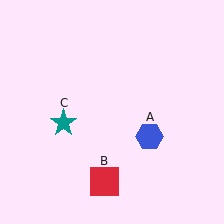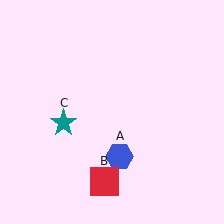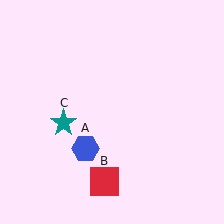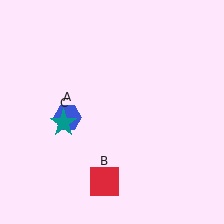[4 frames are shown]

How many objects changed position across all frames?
1 object changed position: blue hexagon (object A).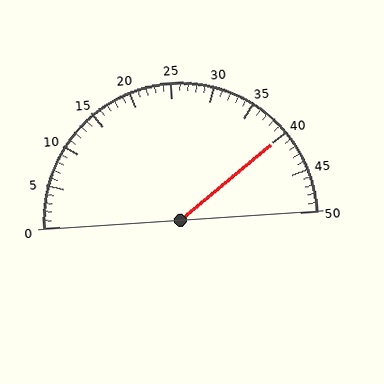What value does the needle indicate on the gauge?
The needle indicates approximately 40.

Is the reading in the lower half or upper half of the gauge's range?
The reading is in the upper half of the range (0 to 50).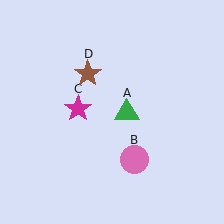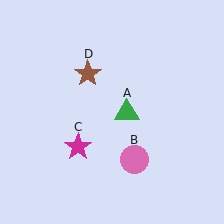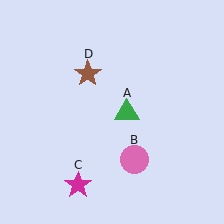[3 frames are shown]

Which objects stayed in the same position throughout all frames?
Green triangle (object A) and pink circle (object B) and brown star (object D) remained stationary.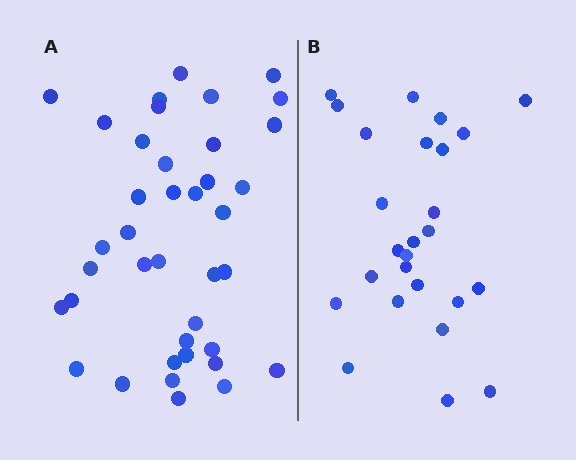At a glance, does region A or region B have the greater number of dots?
Region A (the left region) has more dots.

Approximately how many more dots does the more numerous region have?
Region A has approximately 15 more dots than region B.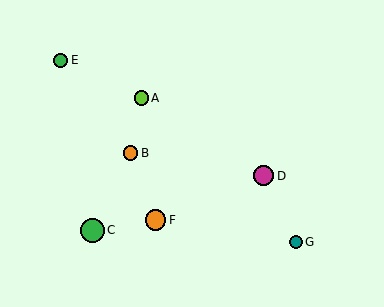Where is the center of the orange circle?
The center of the orange circle is at (155, 220).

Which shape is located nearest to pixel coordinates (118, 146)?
The orange circle (labeled B) at (131, 153) is nearest to that location.